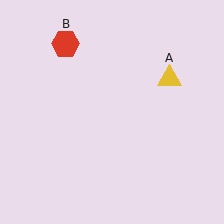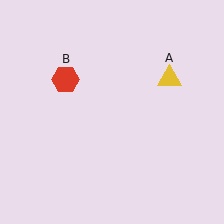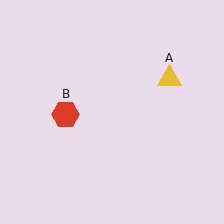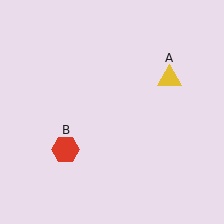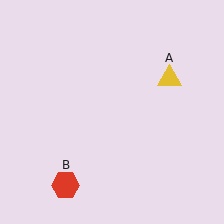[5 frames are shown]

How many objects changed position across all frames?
1 object changed position: red hexagon (object B).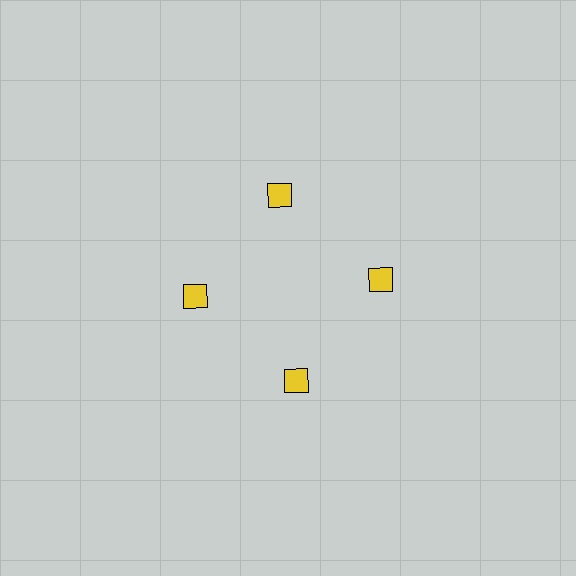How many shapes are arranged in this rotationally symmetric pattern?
There are 4 shapes, arranged in 4 groups of 1.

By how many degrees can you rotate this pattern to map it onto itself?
The pattern maps onto itself every 90 degrees of rotation.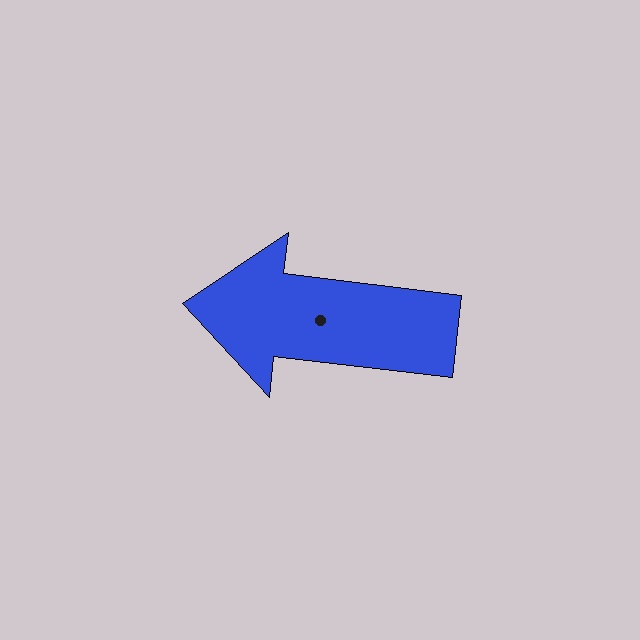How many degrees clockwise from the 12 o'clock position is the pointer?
Approximately 277 degrees.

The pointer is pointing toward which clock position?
Roughly 9 o'clock.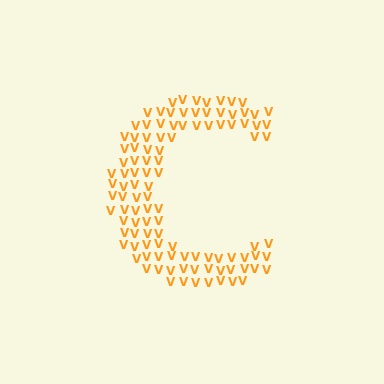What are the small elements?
The small elements are letter V's.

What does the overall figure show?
The overall figure shows the letter C.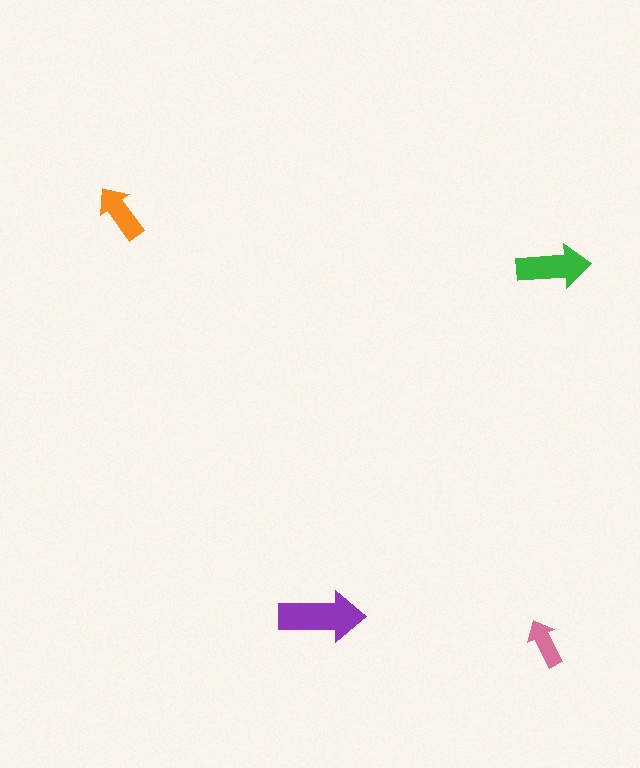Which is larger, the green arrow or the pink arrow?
The green one.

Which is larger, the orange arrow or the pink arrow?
The orange one.